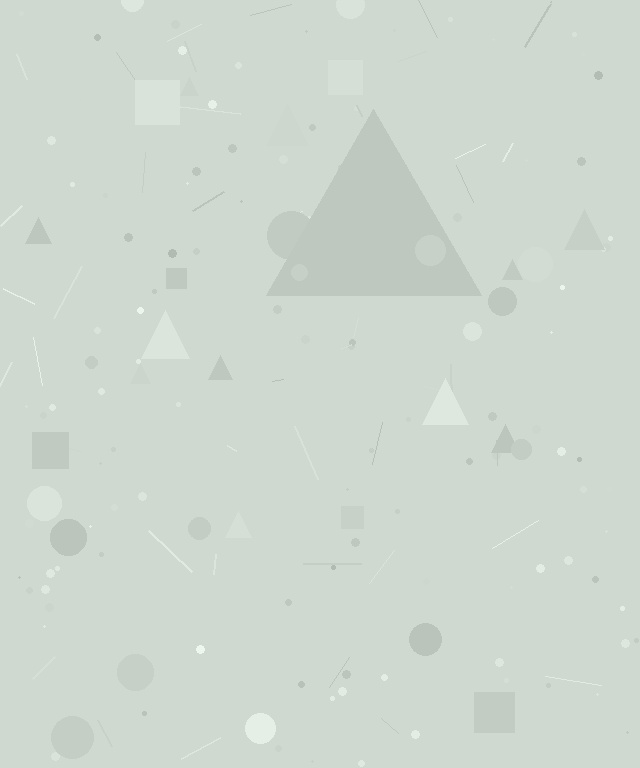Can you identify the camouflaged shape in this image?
The camouflaged shape is a triangle.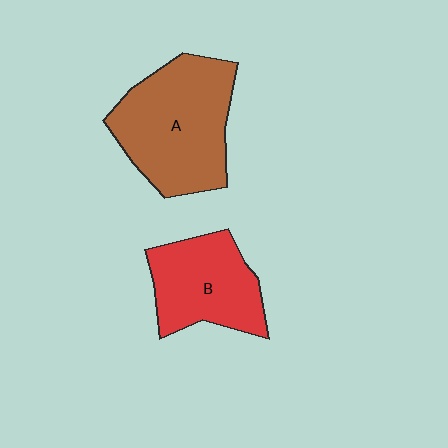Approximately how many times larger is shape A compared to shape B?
Approximately 1.4 times.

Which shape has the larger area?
Shape A (brown).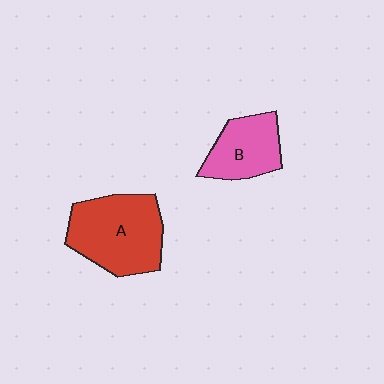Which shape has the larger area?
Shape A (red).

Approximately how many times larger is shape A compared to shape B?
Approximately 1.6 times.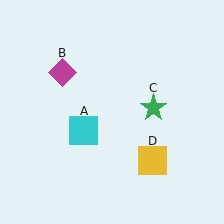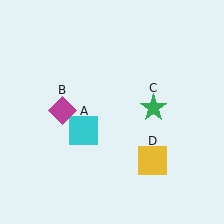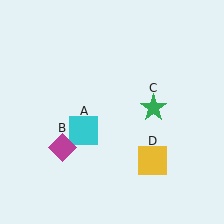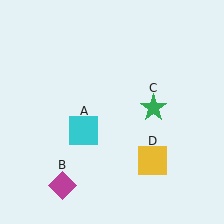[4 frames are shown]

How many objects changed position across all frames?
1 object changed position: magenta diamond (object B).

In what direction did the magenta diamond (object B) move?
The magenta diamond (object B) moved down.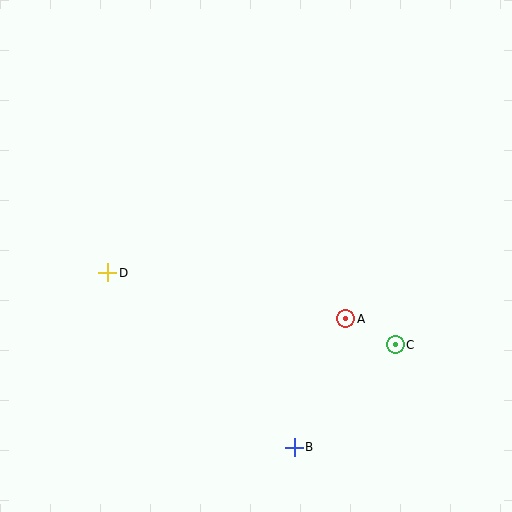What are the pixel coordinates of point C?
Point C is at (395, 345).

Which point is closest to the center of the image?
Point A at (346, 319) is closest to the center.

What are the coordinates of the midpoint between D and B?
The midpoint between D and B is at (201, 360).